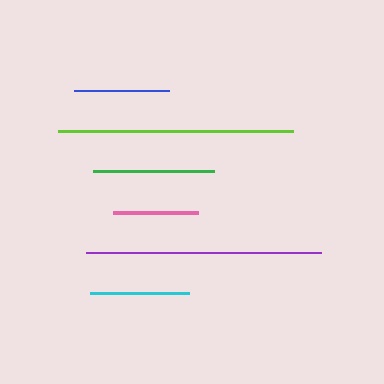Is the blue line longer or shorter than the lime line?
The lime line is longer than the blue line.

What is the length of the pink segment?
The pink segment is approximately 85 pixels long.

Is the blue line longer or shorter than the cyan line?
The cyan line is longer than the blue line.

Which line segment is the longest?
The purple line is the longest at approximately 235 pixels.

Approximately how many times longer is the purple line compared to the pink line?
The purple line is approximately 2.8 times the length of the pink line.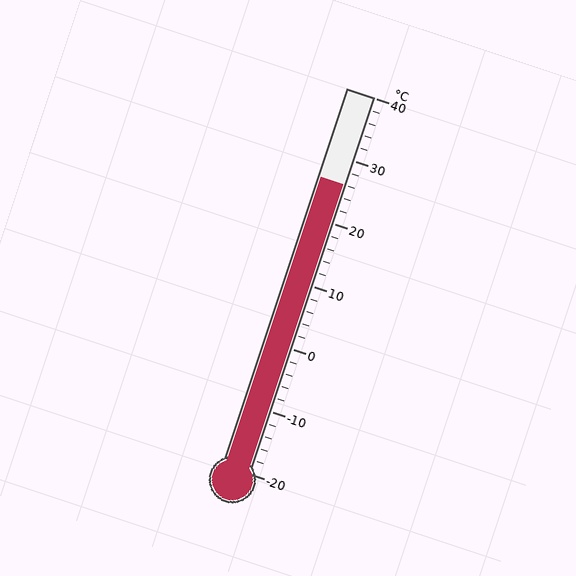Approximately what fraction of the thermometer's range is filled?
The thermometer is filled to approximately 75% of its range.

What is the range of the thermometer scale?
The thermometer scale ranges from -20°C to 40°C.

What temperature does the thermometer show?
The thermometer shows approximately 26°C.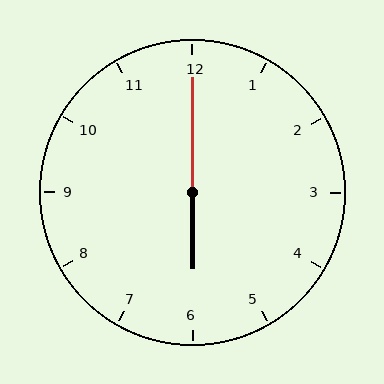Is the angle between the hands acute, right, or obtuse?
It is obtuse.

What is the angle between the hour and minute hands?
Approximately 180 degrees.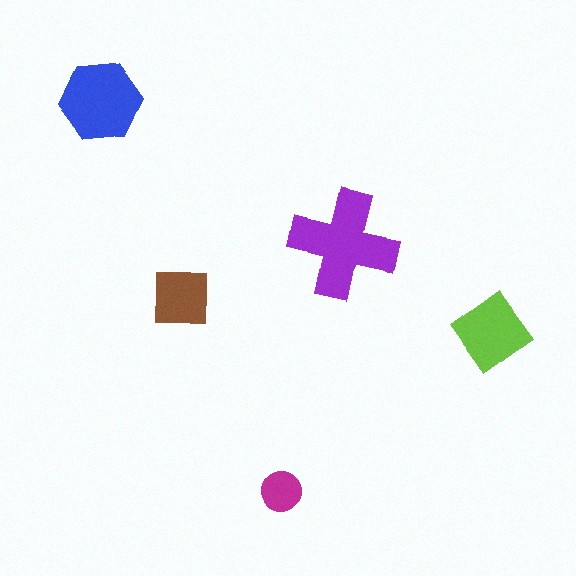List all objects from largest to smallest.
The purple cross, the blue hexagon, the lime diamond, the brown square, the magenta circle.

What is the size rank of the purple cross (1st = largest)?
1st.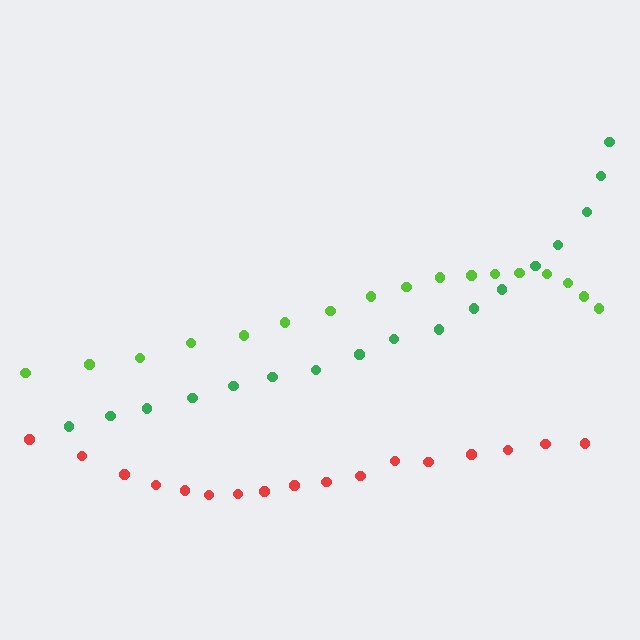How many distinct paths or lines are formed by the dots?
There are 3 distinct paths.